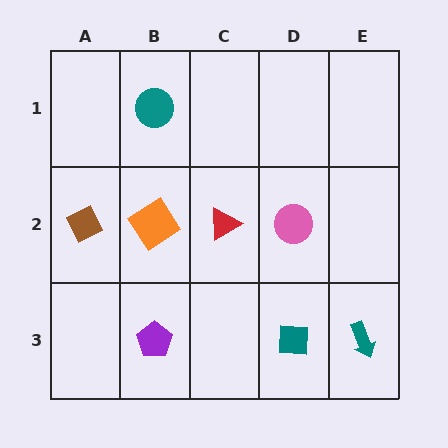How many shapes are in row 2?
4 shapes.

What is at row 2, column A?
A brown diamond.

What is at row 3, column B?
A purple pentagon.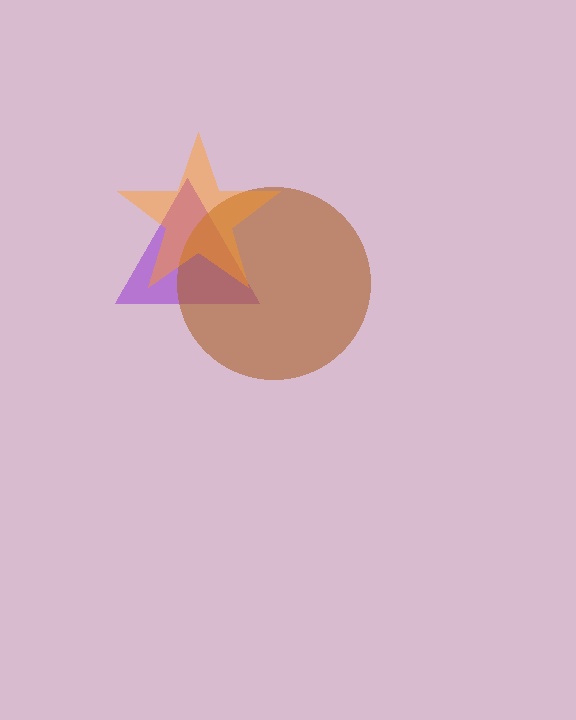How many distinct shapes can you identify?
There are 3 distinct shapes: a purple triangle, a brown circle, an orange star.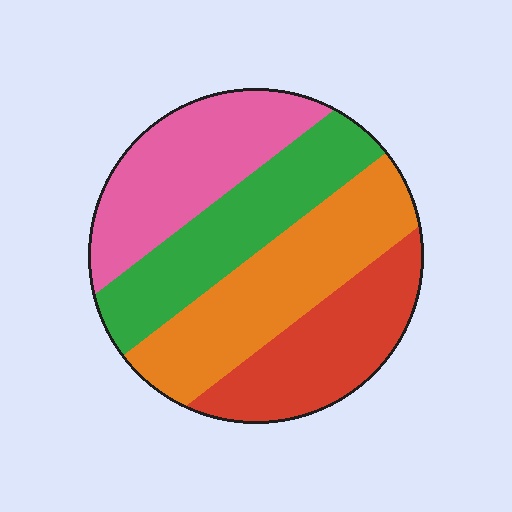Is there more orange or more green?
Orange.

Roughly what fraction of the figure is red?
Red takes up about one fifth (1/5) of the figure.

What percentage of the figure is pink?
Pink takes up about one quarter (1/4) of the figure.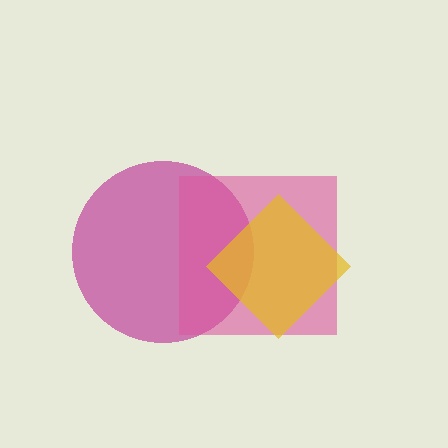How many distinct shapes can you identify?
There are 3 distinct shapes: a magenta circle, a pink square, a yellow diamond.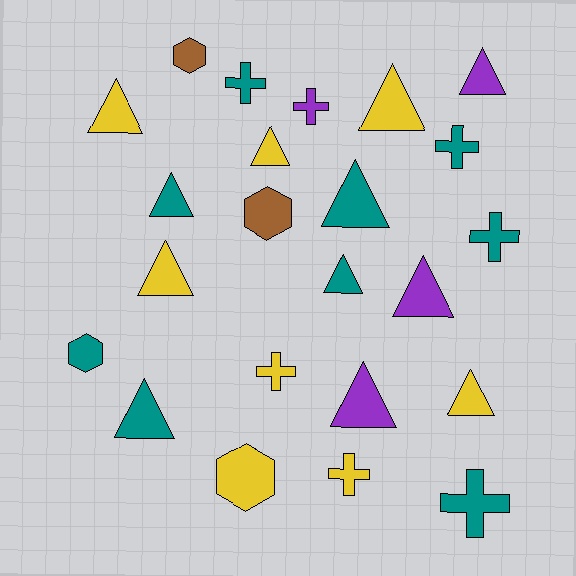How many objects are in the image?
There are 23 objects.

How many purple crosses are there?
There is 1 purple cross.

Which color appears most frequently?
Teal, with 9 objects.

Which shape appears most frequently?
Triangle, with 12 objects.